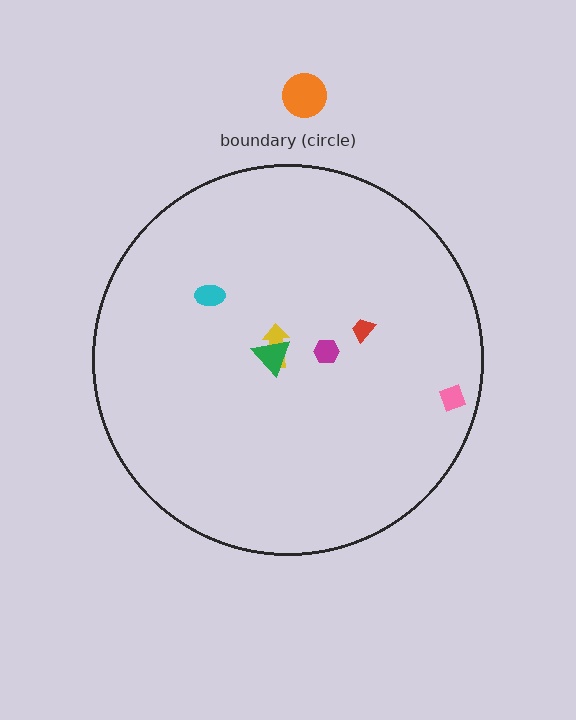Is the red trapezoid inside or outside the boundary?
Inside.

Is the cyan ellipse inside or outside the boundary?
Inside.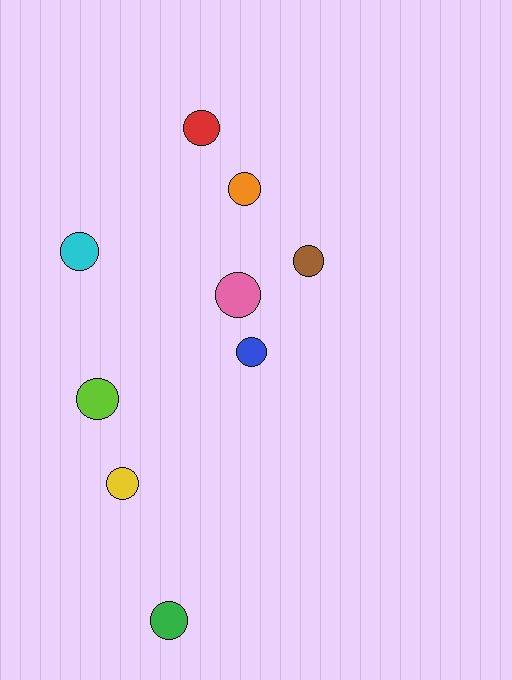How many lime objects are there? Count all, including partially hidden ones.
There is 1 lime object.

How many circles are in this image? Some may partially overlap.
There are 9 circles.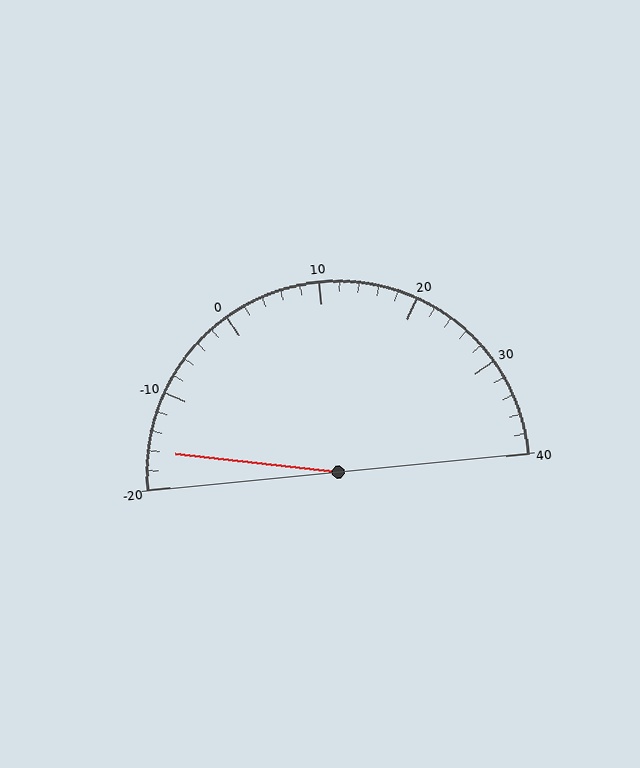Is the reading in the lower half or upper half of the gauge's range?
The reading is in the lower half of the range (-20 to 40).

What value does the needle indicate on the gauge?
The needle indicates approximately -16.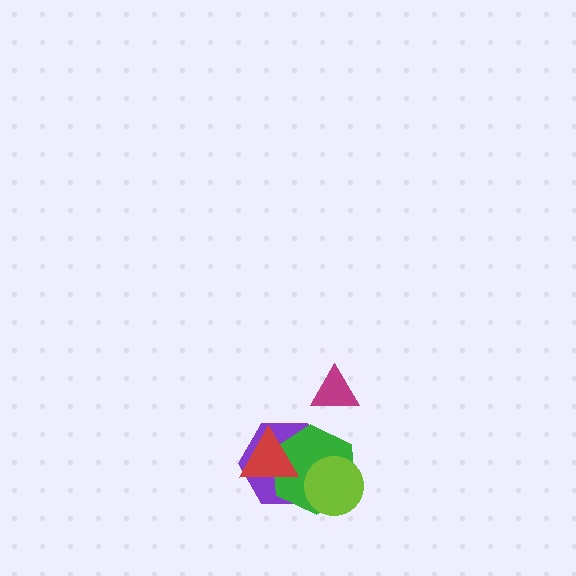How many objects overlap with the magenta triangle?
0 objects overlap with the magenta triangle.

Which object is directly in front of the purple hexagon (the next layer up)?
The green hexagon is directly in front of the purple hexagon.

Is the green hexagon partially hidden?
Yes, it is partially covered by another shape.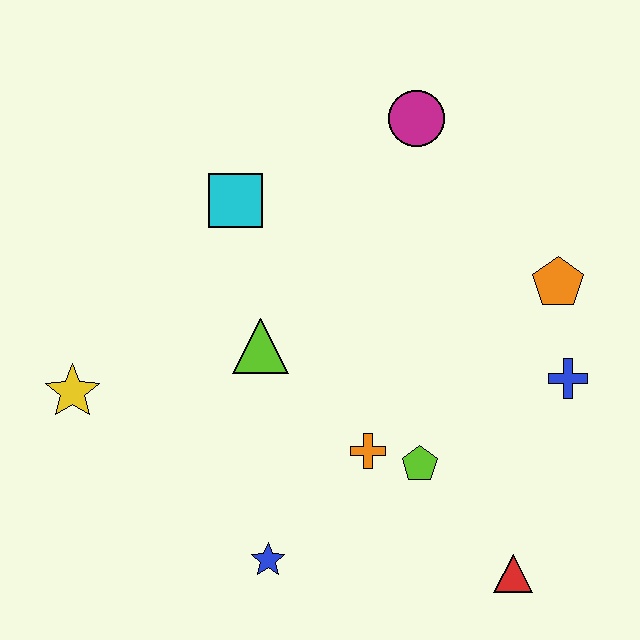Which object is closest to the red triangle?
The lime pentagon is closest to the red triangle.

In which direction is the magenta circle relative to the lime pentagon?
The magenta circle is above the lime pentagon.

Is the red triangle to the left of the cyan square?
No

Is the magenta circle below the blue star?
No